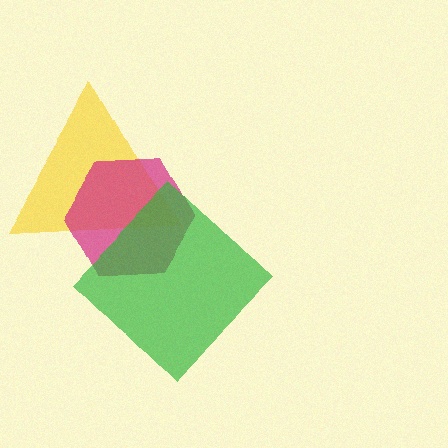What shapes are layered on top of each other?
The layered shapes are: a yellow triangle, a magenta hexagon, a green diamond.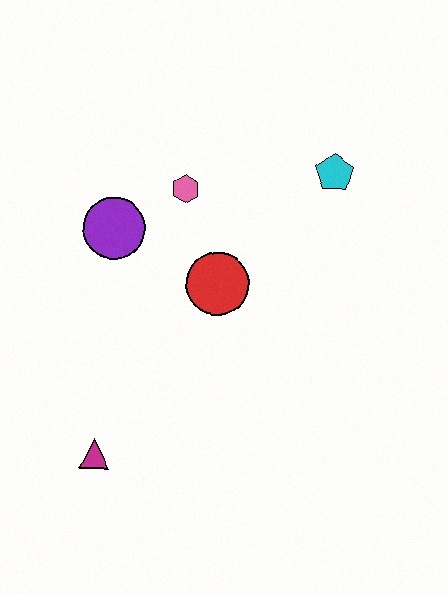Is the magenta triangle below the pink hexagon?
Yes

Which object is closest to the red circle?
The pink hexagon is closest to the red circle.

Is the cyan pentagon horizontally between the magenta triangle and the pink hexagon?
No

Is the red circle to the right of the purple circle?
Yes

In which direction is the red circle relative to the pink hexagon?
The red circle is below the pink hexagon.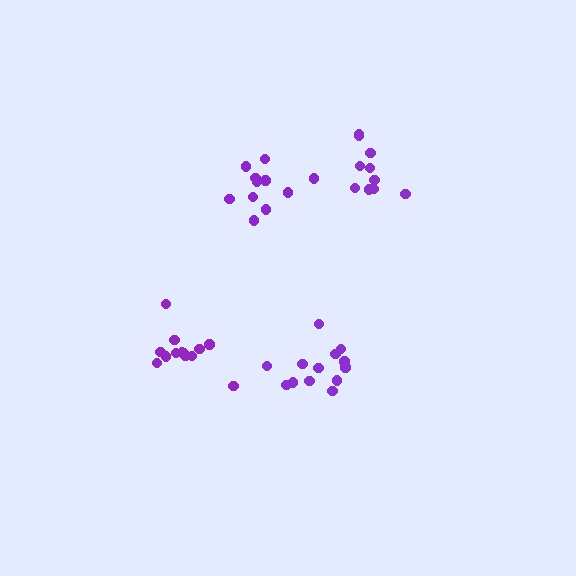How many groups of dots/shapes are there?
There are 4 groups.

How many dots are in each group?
Group 1: 13 dots, Group 2: 10 dots, Group 3: 13 dots, Group 4: 11 dots (47 total).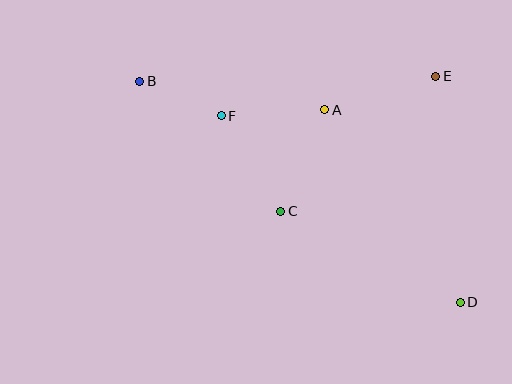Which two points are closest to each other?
Points B and F are closest to each other.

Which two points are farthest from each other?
Points B and D are farthest from each other.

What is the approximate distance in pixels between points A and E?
The distance between A and E is approximately 116 pixels.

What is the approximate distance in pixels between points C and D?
The distance between C and D is approximately 201 pixels.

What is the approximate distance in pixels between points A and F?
The distance between A and F is approximately 103 pixels.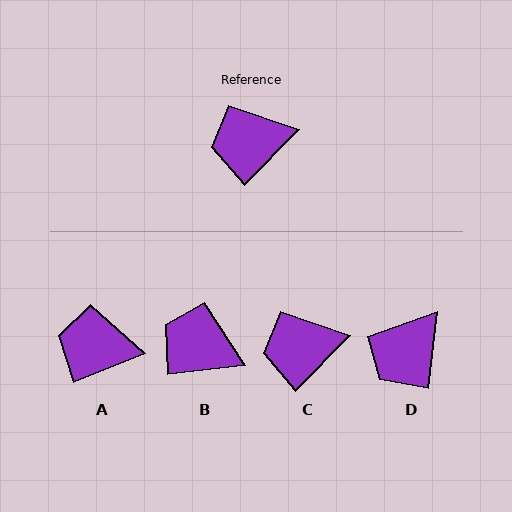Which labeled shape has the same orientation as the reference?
C.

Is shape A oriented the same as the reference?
No, it is off by about 23 degrees.